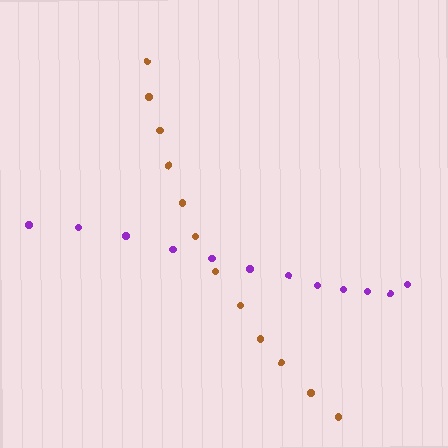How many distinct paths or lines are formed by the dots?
There are 2 distinct paths.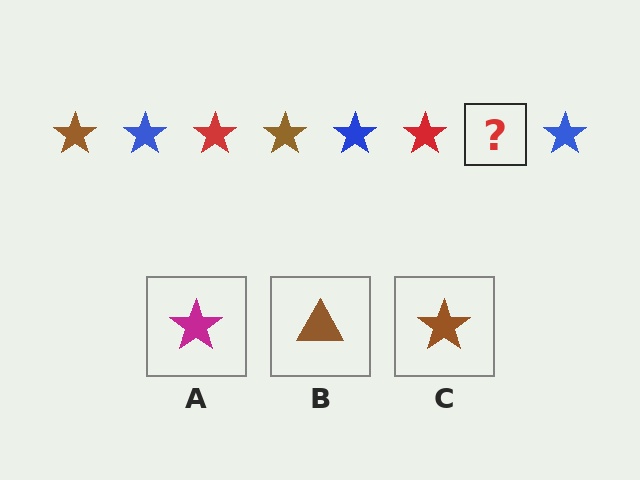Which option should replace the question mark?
Option C.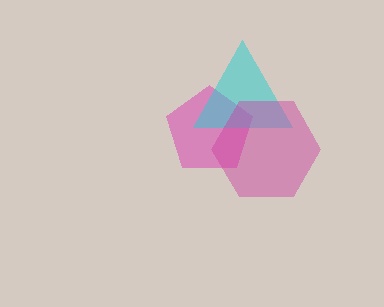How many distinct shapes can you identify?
There are 3 distinct shapes: a pink pentagon, a cyan triangle, a magenta hexagon.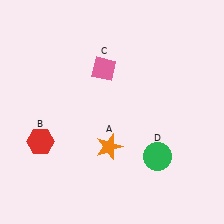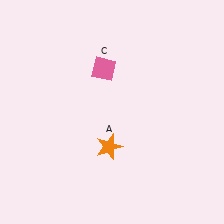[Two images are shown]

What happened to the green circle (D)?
The green circle (D) was removed in Image 2. It was in the bottom-right area of Image 1.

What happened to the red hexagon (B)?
The red hexagon (B) was removed in Image 2. It was in the bottom-left area of Image 1.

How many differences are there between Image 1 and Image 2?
There are 2 differences between the two images.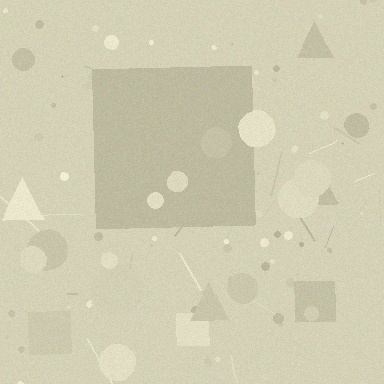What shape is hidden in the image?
A square is hidden in the image.